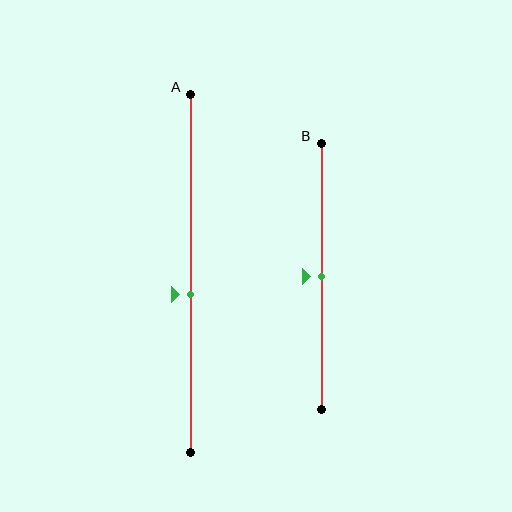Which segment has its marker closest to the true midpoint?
Segment B has its marker closest to the true midpoint.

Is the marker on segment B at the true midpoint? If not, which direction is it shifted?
Yes, the marker on segment B is at the true midpoint.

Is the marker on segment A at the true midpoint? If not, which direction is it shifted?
No, the marker on segment A is shifted downward by about 6% of the segment length.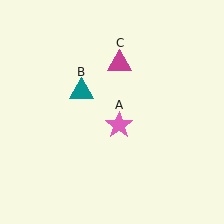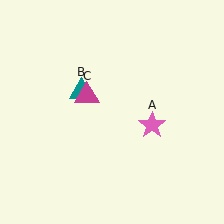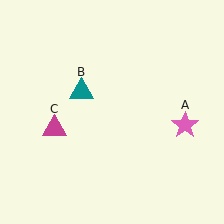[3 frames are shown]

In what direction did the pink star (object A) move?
The pink star (object A) moved right.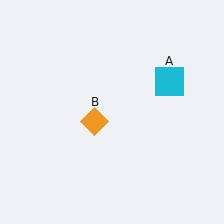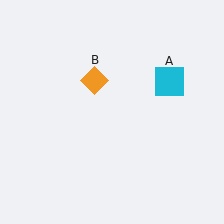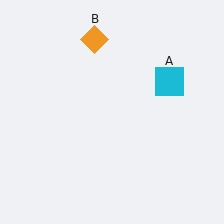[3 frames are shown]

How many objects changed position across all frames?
1 object changed position: orange diamond (object B).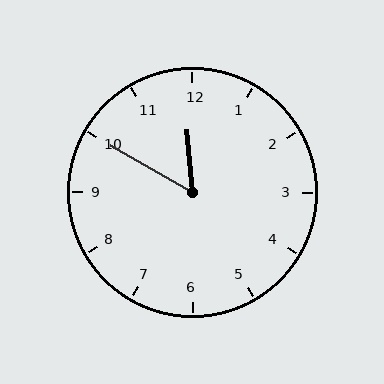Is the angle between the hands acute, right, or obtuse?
It is acute.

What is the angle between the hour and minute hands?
Approximately 55 degrees.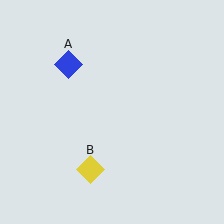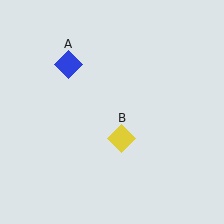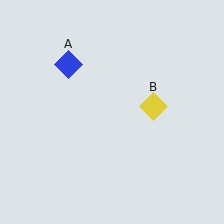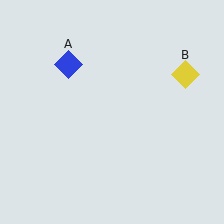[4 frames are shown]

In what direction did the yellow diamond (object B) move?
The yellow diamond (object B) moved up and to the right.